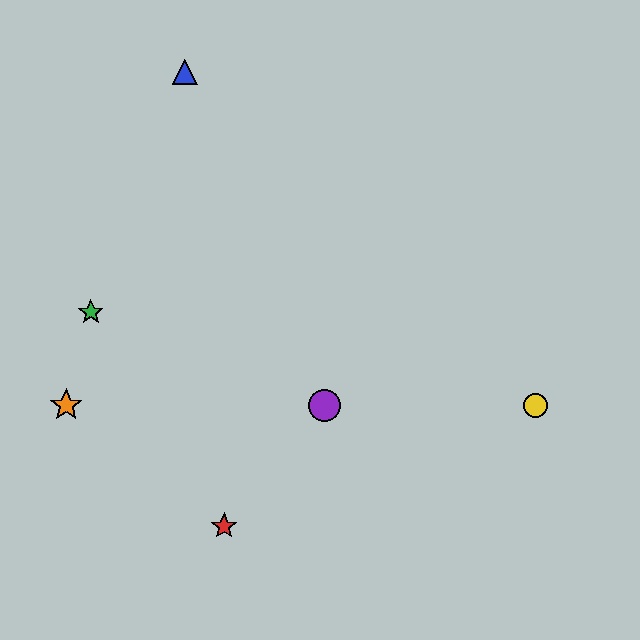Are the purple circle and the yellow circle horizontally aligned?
Yes, both are at y≈405.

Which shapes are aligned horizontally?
The yellow circle, the purple circle, the orange star are aligned horizontally.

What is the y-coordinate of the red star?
The red star is at y≈526.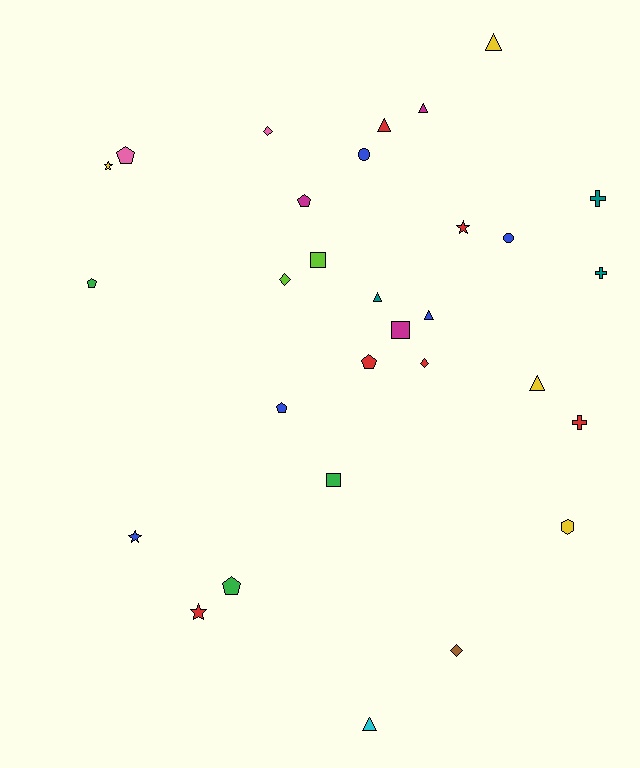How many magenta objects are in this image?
There are 3 magenta objects.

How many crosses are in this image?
There are 3 crosses.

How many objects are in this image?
There are 30 objects.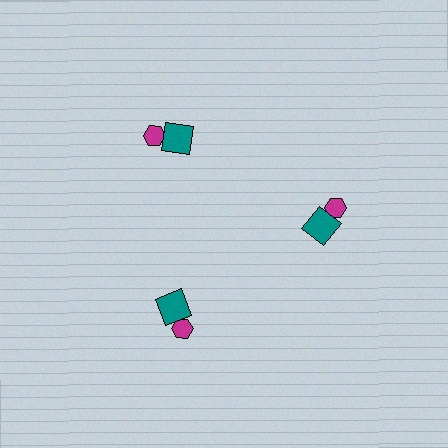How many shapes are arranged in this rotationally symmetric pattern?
There are 6 shapes, arranged in 3 groups of 2.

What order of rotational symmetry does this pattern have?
This pattern has 3-fold rotational symmetry.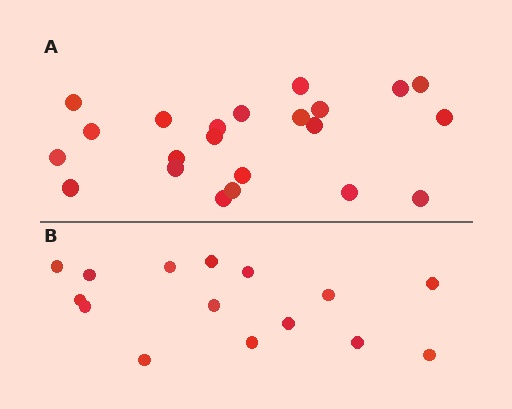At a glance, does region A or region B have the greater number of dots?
Region A (the top region) has more dots.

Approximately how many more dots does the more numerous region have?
Region A has roughly 8 or so more dots than region B.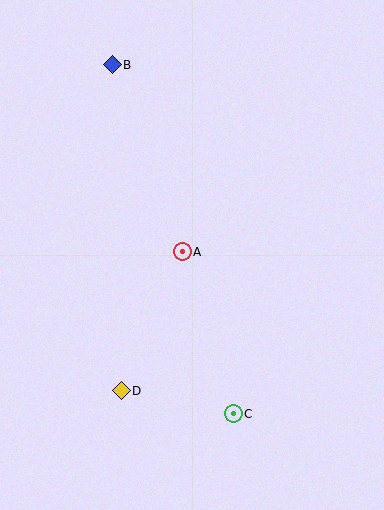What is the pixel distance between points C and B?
The distance between C and B is 370 pixels.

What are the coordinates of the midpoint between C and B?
The midpoint between C and B is at (173, 239).